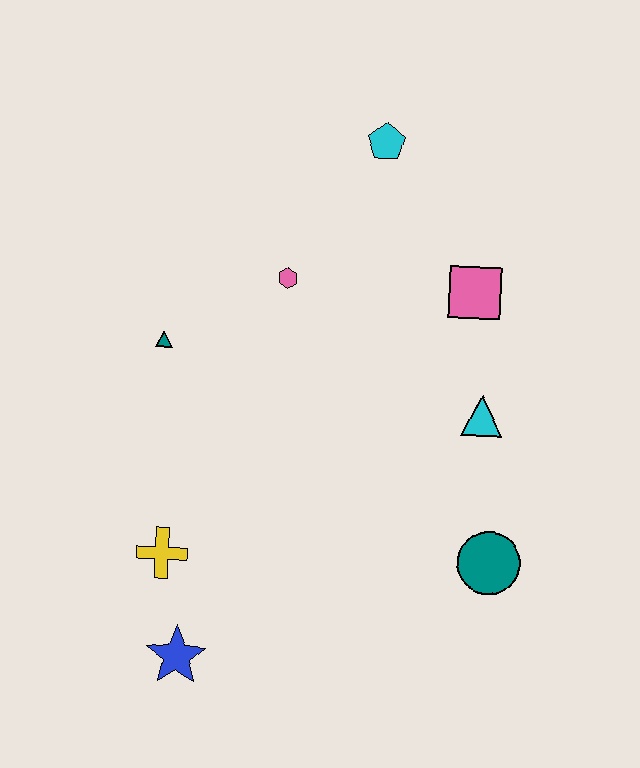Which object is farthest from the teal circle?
The cyan pentagon is farthest from the teal circle.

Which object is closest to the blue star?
The yellow cross is closest to the blue star.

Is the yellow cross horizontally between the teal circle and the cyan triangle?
No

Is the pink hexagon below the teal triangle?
No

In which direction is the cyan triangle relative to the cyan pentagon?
The cyan triangle is below the cyan pentagon.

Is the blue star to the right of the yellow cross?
Yes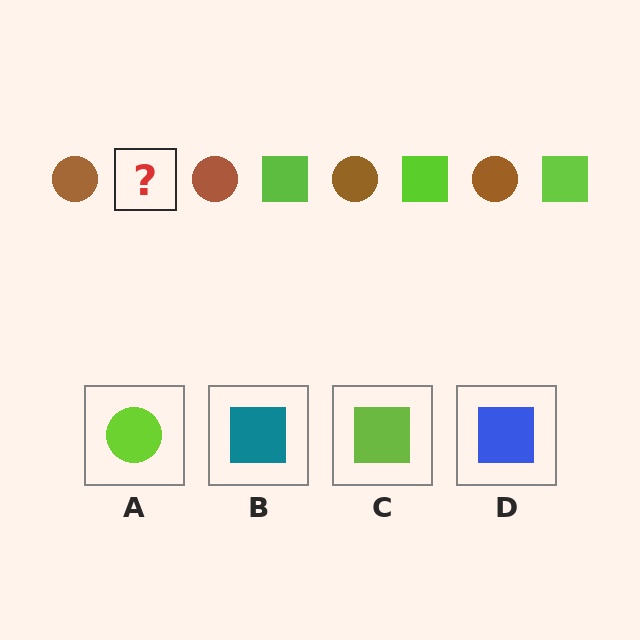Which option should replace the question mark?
Option C.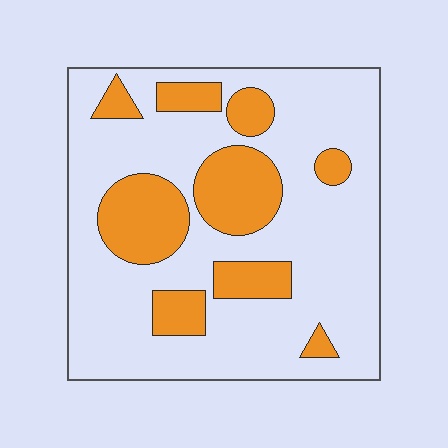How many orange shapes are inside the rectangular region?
9.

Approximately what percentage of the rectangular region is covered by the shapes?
Approximately 25%.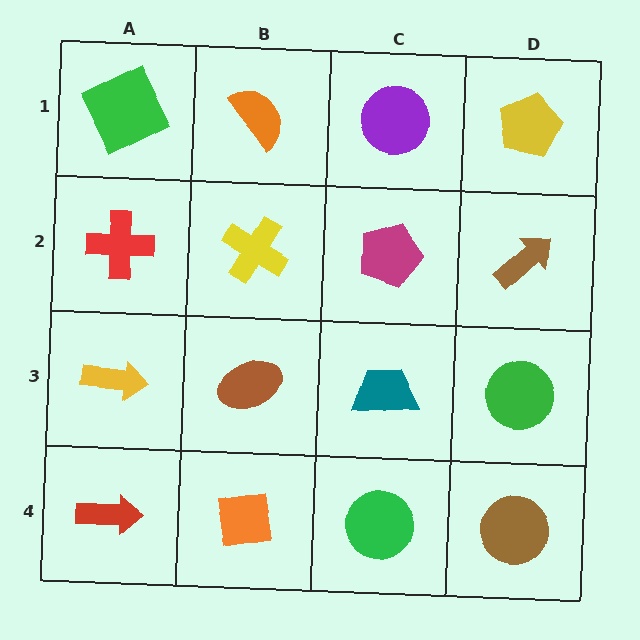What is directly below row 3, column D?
A brown circle.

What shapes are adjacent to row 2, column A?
A green square (row 1, column A), a yellow arrow (row 3, column A), a yellow cross (row 2, column B).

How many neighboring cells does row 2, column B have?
4.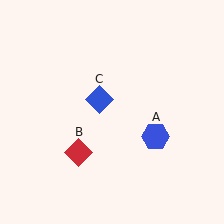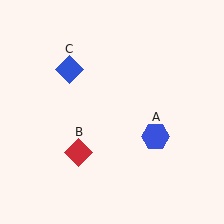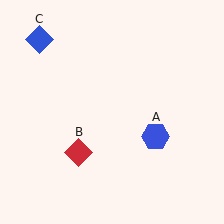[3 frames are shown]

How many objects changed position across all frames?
1 object changed position: blue diamond (object C).